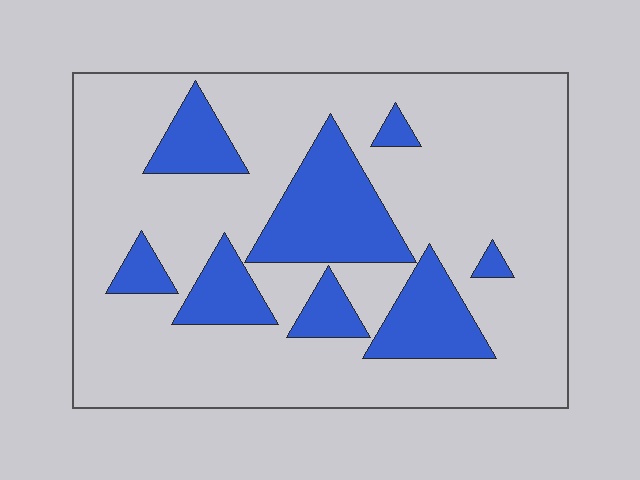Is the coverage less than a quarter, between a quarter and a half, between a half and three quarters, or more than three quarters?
Less than a quarter.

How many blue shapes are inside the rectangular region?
8.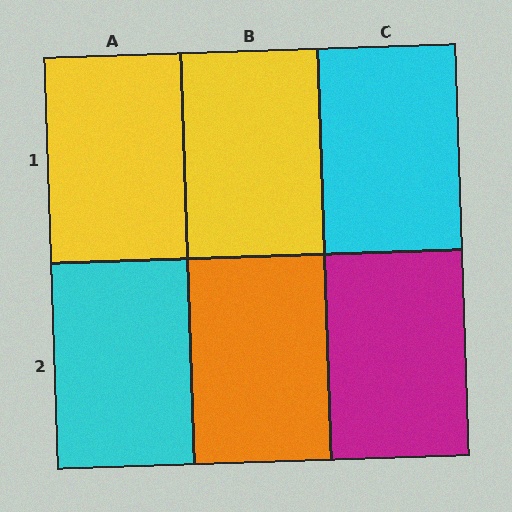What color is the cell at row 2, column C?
Magenta.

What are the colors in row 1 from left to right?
Yellow, yellow, cyan.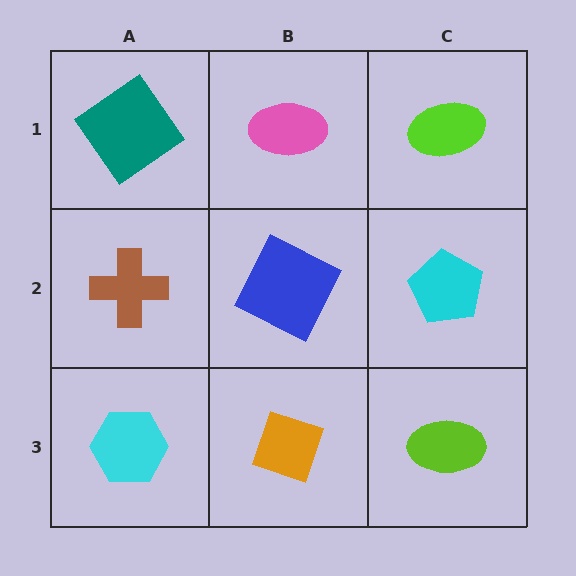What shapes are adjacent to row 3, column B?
A blue square (row 2, column B), a cyan hexagon (row 3, column A), a lime ellipse (row 3, column C).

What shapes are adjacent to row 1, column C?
A cyan pentagon (row 2, column C), a pink ellipse (row 1, column B).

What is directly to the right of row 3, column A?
An orange diamond.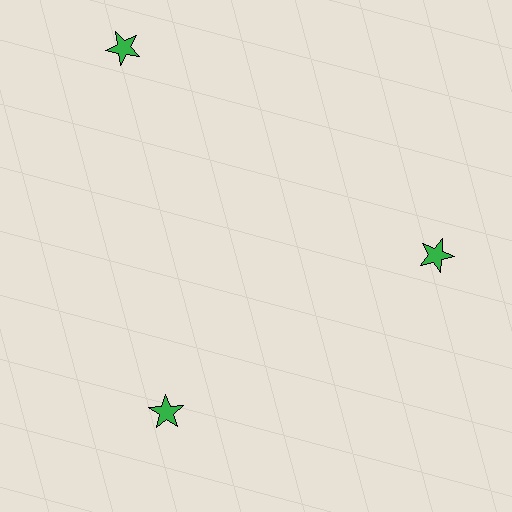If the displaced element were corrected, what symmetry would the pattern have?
It would have 3-fold rotational symmetry — the pattern would map onto itself every 120 degrees.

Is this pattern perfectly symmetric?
No. The 3 green stars are arranged in a ring, but one element near the 11 o'clock position is pushed outward from the center, breaking the 3-fold rotational symmetry.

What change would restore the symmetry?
The symmetry would be restored by moving it inward, back onto the ring so that all 3 stars sit at equal angles and equal distance from the center.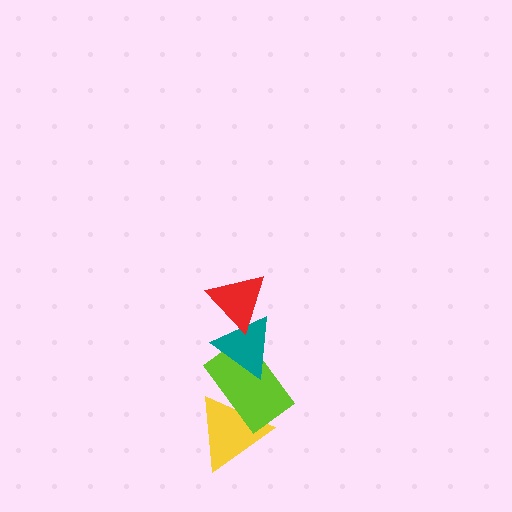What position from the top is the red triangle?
The red triangle is 1st from the top.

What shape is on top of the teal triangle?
The red triangle is on top of the teal triangle.